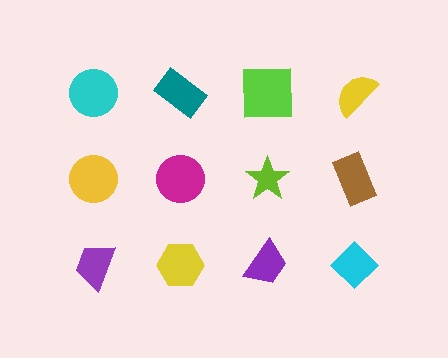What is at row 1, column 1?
A cyan circle.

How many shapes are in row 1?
4 shapes.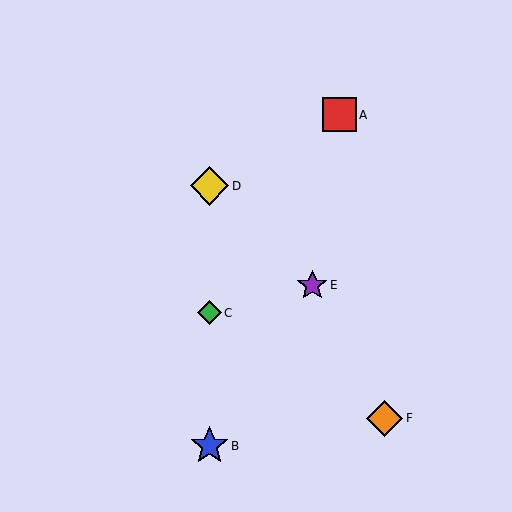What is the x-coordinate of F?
Object F is at x≈385.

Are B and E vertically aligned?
No, B is at x≈209 and E is at x≈312.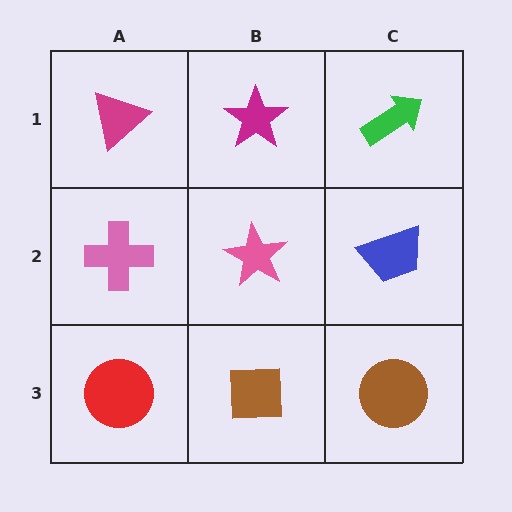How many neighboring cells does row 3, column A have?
2.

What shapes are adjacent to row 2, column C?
A green arrow (row 1, column C), a brown circle (row 3, column C), a pink star (row 2, column B).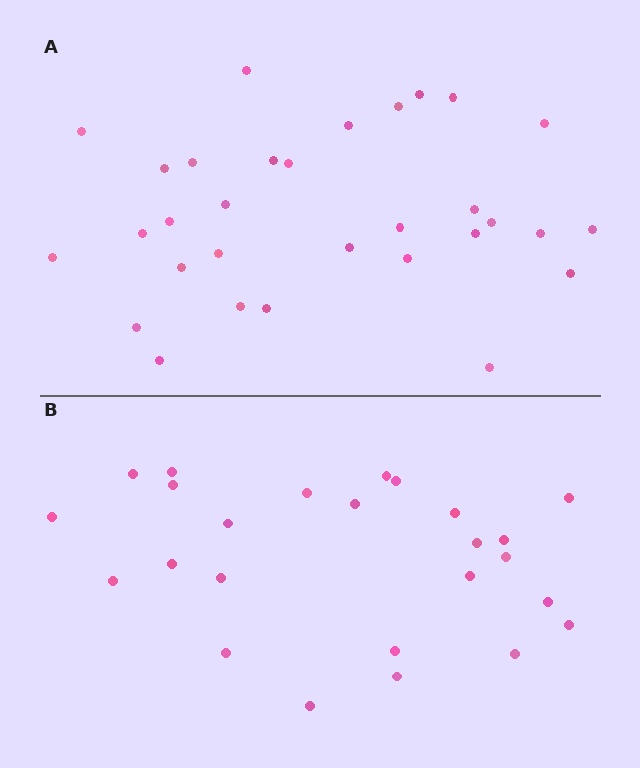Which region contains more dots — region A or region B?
Region A (the top region) has more dots.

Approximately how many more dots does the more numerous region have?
Region A has about 6 more dots than region B.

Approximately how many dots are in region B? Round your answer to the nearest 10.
About 20 dots. (The exact count is 25, which rounds to 20.)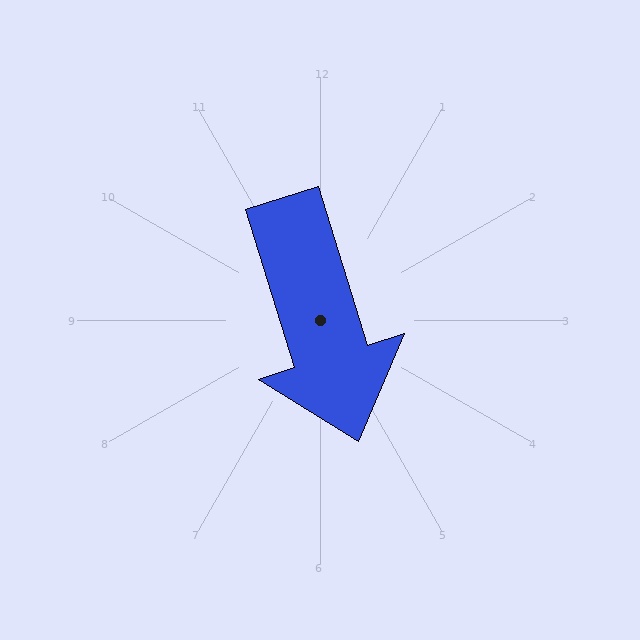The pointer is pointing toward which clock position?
Roughly 5 o'clock.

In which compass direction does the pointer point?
South.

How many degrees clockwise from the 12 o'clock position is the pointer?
Approximately 163 degrees.